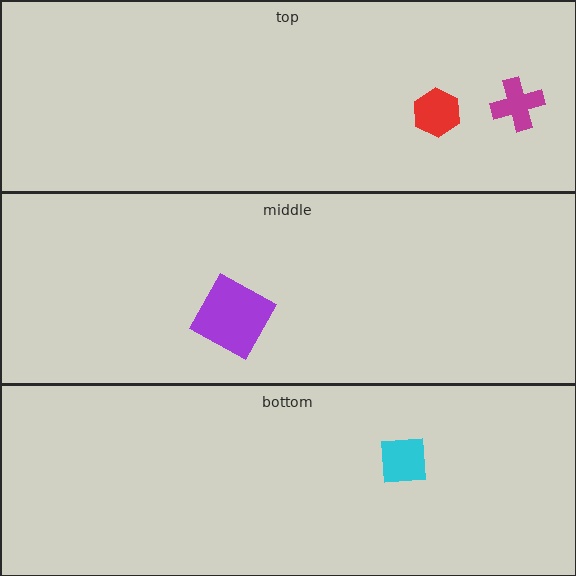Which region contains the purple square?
The middle region.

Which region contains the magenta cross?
The top region.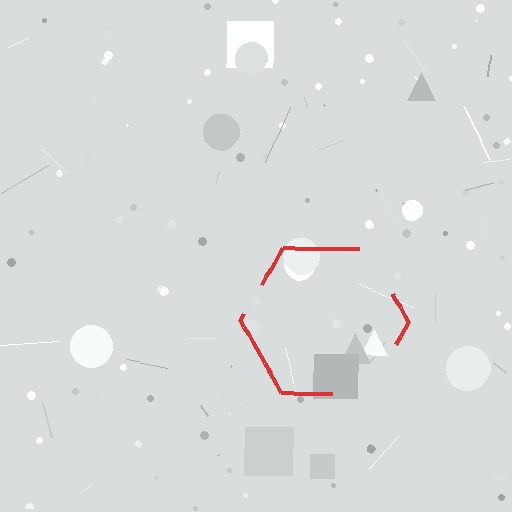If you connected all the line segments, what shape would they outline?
They would outline a hexagon.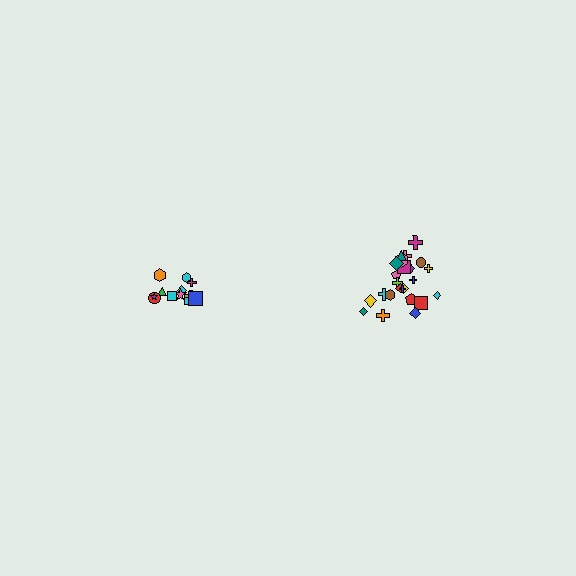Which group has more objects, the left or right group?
The right group.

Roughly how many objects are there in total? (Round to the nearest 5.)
Roughly 35 objects in total.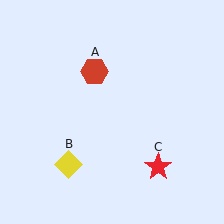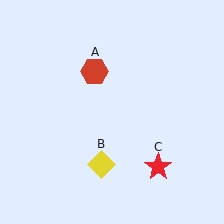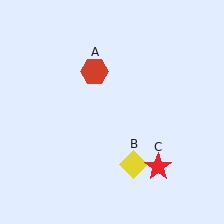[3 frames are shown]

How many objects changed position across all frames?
1 object changed position: yellow diamond (object B).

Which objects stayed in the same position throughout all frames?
Red hexagon (object A) and red star (object C) remained stationary.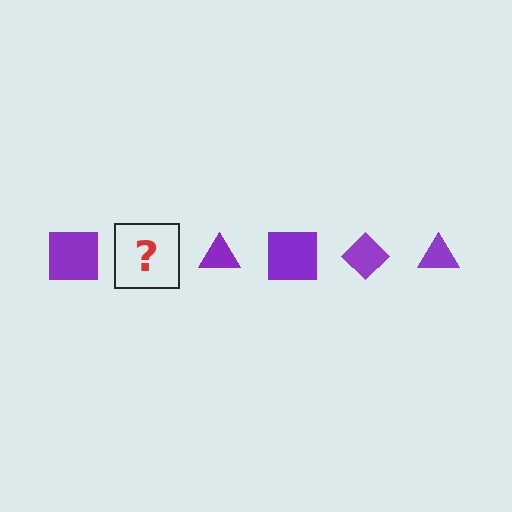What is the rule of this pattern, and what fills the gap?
The rule is that the pattern cycles through square, diamond, triangle shapes in purple. The gap should be filled with a purple diamond.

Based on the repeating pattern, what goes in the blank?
The blank should be a purple diamond.